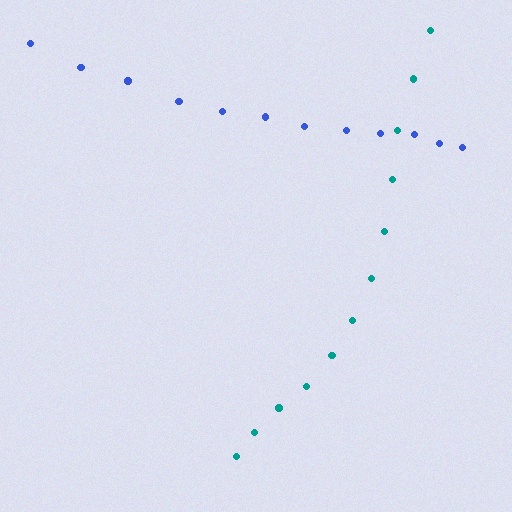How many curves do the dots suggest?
There are 2 distinct paths.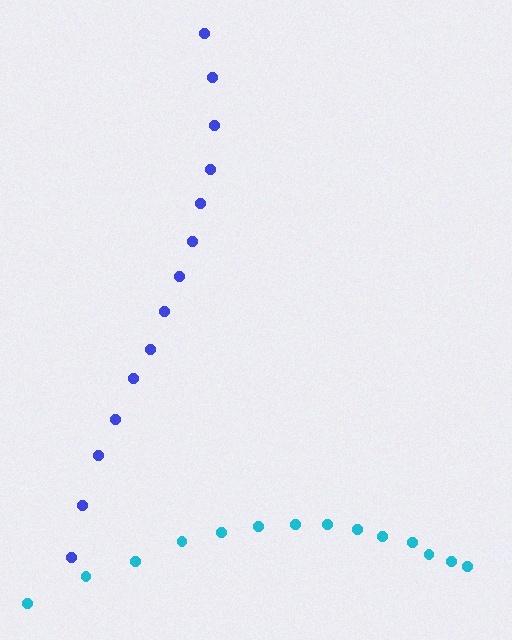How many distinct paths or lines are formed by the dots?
There are 2 distinct paths.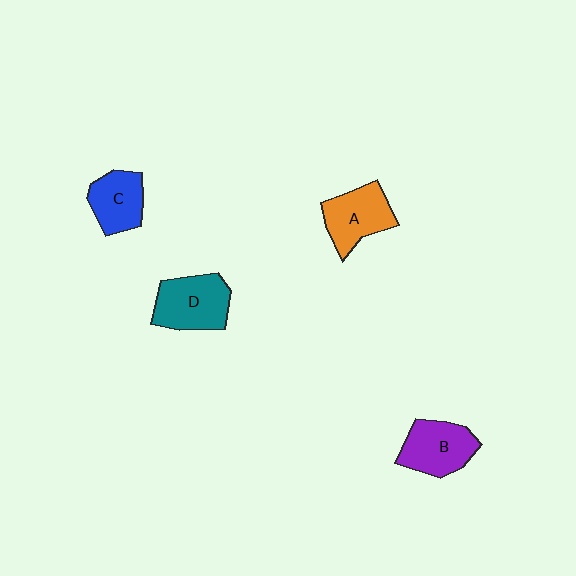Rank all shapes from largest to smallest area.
From largest to smallest: D (teal), B (purple), A (orange), C (blue).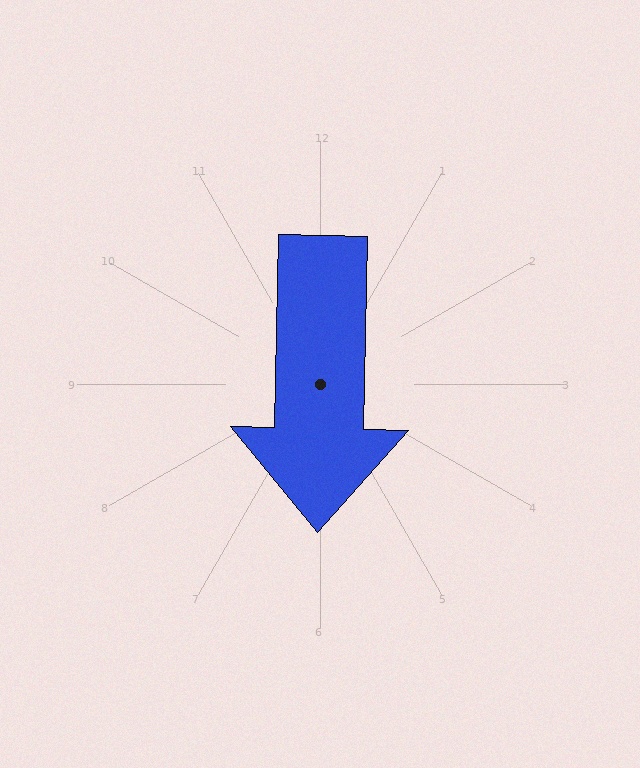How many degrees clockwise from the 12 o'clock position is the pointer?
Approximately 181 degrees.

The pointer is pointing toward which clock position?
Roughly 6 o'clock.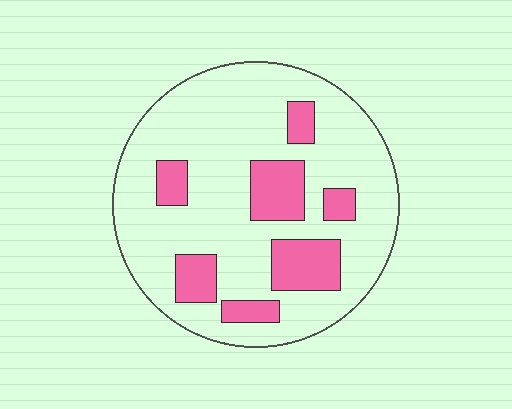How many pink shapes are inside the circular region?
7.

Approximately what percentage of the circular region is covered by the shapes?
Approximately 20%.